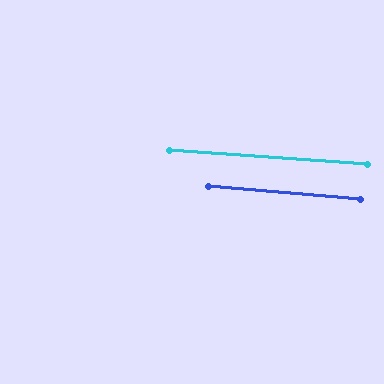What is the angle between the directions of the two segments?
Approximately 1 degree.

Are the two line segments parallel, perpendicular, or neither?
Parallel — their directions differ by only 1.0°.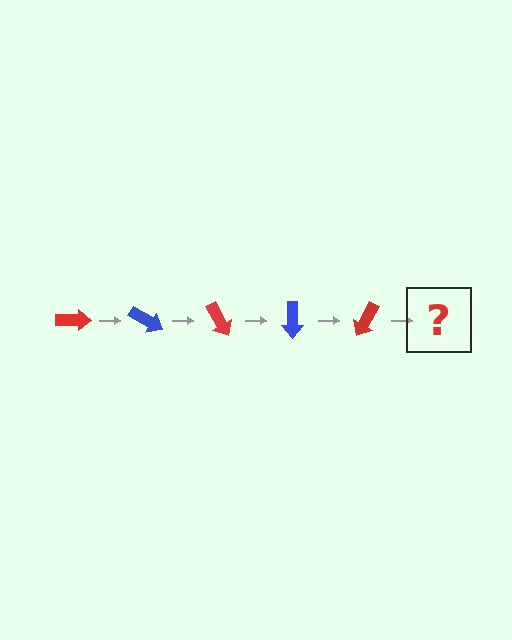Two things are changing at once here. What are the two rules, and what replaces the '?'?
The two rules are that it rotates 30 degrees each step and the color cycles through red and blue. The '?' should be a blue arrow, rotated 150 degrees from the start.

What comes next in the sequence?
The next element should be a blue arrow, rotated 150 degrees from the start.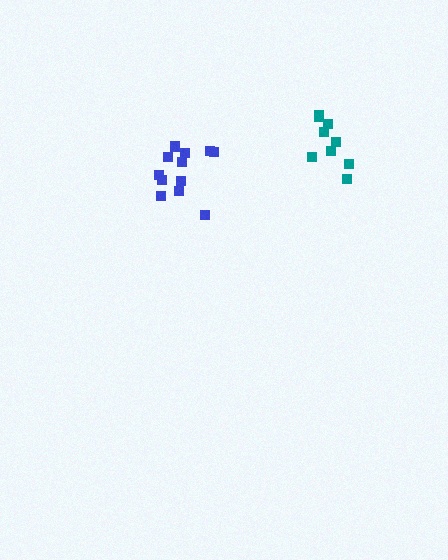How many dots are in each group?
Group 1: 12 dots, Group 2: 9 dots (21 total).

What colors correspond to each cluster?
The clusters are colored: blue, teal.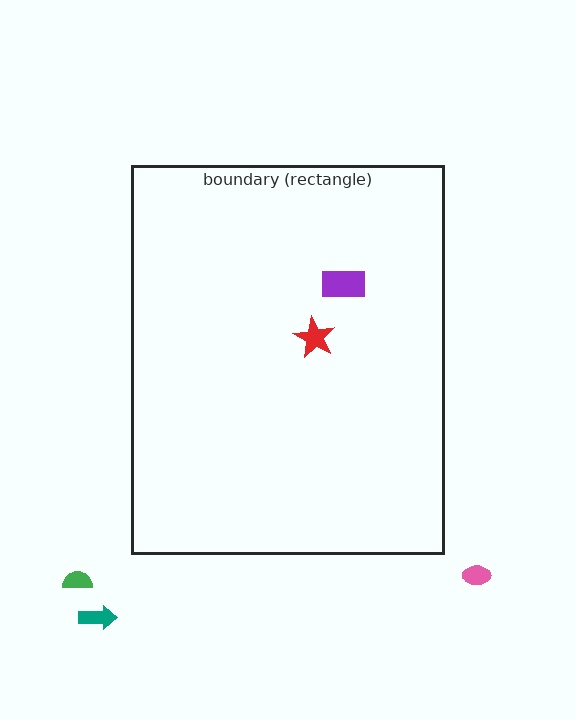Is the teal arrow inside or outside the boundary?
Outside.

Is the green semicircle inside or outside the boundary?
Outside.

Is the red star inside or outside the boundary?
Inside.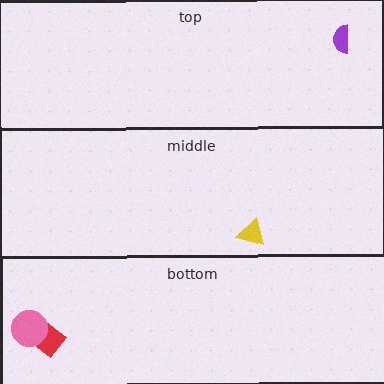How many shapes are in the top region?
1.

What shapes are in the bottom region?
The red diamond, the pink circle.